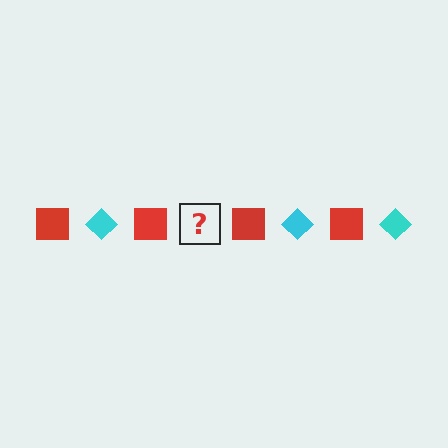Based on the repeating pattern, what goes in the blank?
The blank should be a cyan diamond.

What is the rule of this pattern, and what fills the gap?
The rule is that the pattern alternates between red square and cyan diamond. The gap should be filled with a cyan diamond.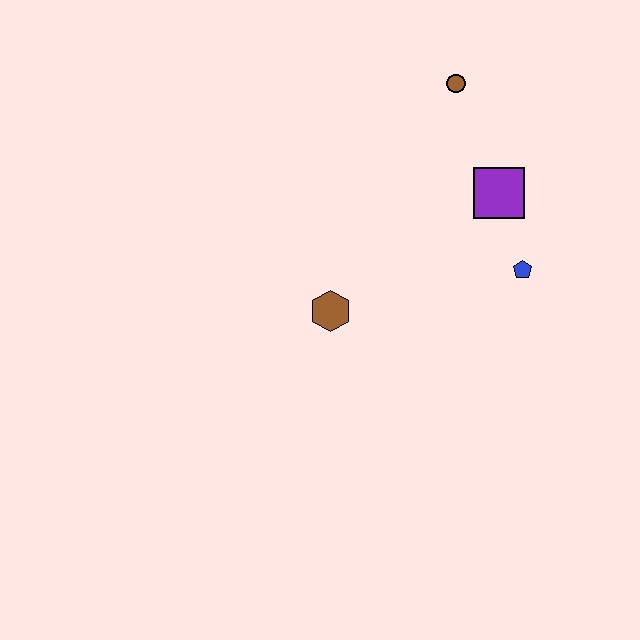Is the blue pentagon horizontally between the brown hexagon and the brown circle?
No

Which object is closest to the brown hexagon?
The blue pentagon is closest to the brown hexagon.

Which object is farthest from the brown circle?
The brown hexagon is farthest from the brown circle.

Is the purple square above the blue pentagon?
Yes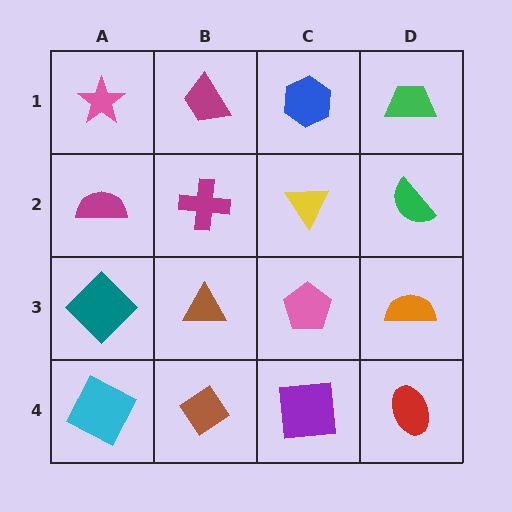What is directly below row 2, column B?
A brown triangle.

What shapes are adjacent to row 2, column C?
A blue hexagon (row 1, column C), a pink pentagon (row 3, column C), a magenta cross (row 2, column B), a green semicircle (row 2, column D).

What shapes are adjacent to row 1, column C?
A yellow triangle (row 2, column C), a magenta trapezoid (row 1, column B), a green trapezoid (row 1, column D).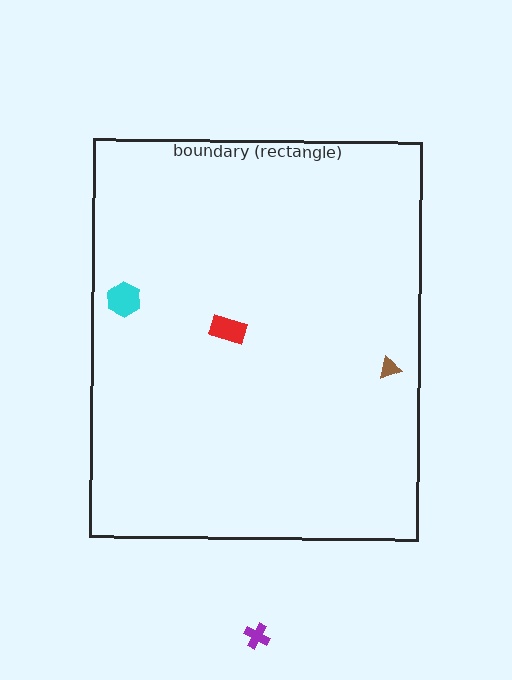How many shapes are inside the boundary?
3 inside, 1 outside.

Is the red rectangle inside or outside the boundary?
Inside.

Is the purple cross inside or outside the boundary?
Outside.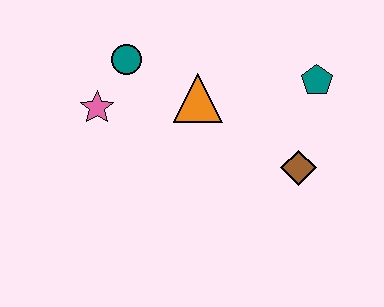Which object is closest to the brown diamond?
The teal pentagon is closest to the brown diamond.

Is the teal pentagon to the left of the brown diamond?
No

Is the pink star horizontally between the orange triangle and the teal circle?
No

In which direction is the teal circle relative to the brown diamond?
The teal circle is to the left of the brown diamond.